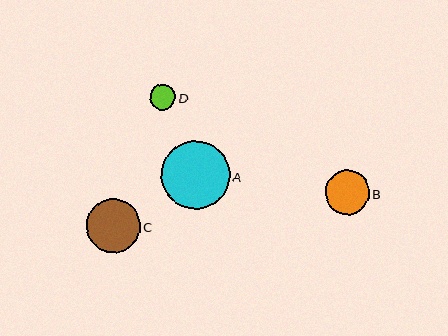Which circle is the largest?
Circle A is the largest with a size of approximately 68 pixels.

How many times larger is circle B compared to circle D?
Circle B is approximately 1.7 times the size of circle D.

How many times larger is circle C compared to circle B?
Circle C is approximately 1.2 times the size of circle B.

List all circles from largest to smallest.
From largest to smallest: A, C, B, D.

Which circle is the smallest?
Circle D is the smallest with a size of approximately 26 pixels.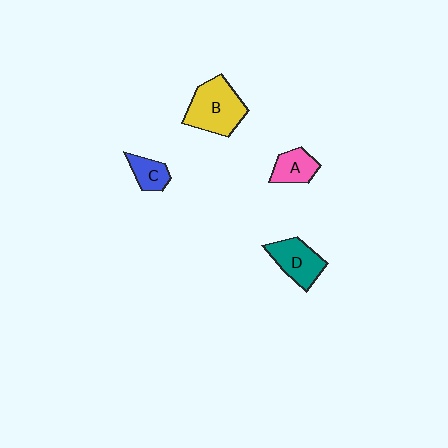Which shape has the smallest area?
Shape C (blue).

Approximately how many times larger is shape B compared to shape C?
Approximately 2.3 times.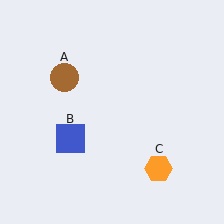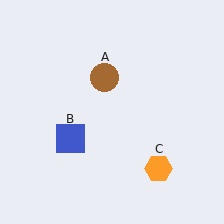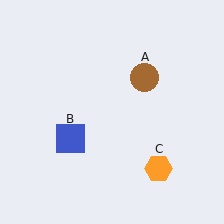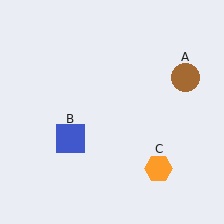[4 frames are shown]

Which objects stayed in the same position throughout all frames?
Blue square (object B) and orange hexagon (object C) remained stationary.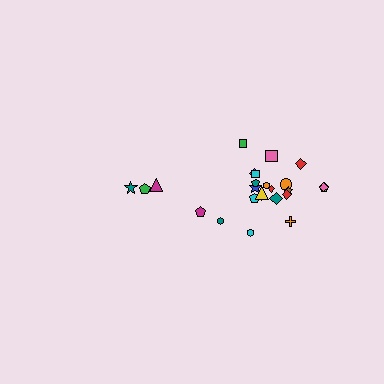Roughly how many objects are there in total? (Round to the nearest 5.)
Roughly 25 objects in total.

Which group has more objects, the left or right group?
The right group.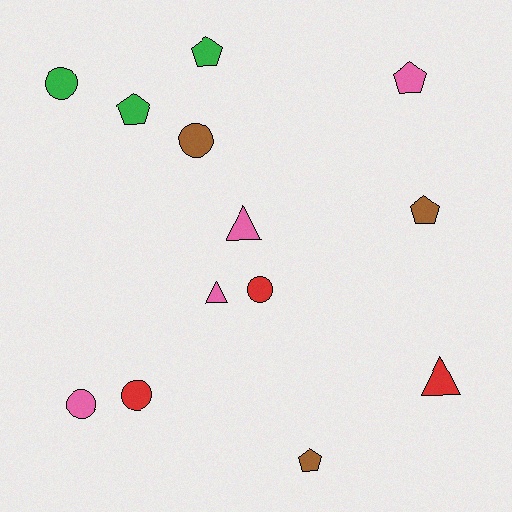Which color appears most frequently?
Pink, with 4 objects.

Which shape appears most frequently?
Pentagon, with 5 objects.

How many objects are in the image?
There are 13 objects.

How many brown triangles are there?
There are no brown triangles.